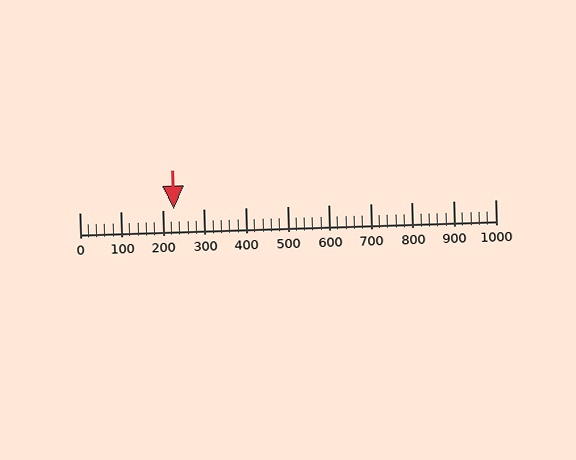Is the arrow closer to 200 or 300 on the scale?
The arrow is closer to 200.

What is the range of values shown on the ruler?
The ruler shows values from 0 to 1000.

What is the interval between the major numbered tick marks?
The major tick marks are spaced 100 units apart.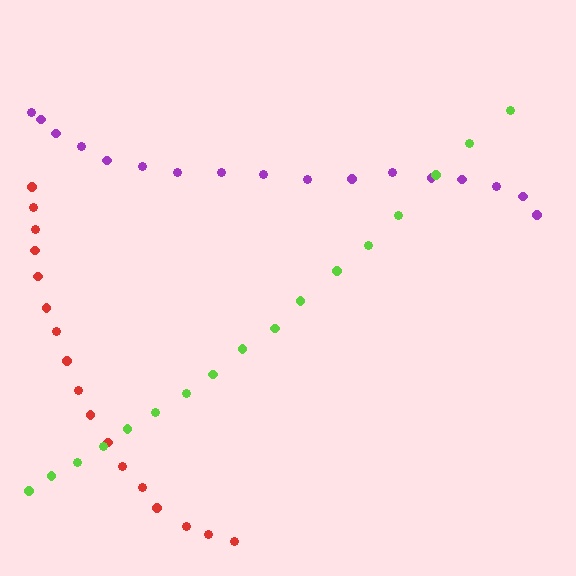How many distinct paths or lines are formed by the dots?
There are 3 distinct paths.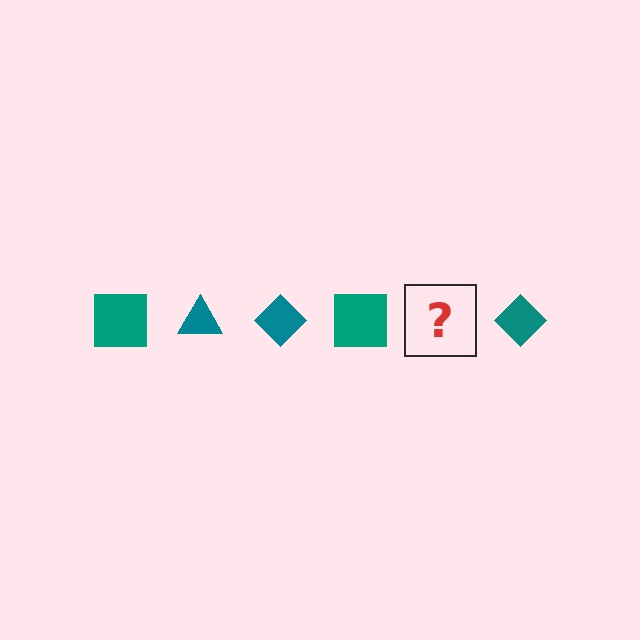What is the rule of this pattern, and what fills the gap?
The rule is that the pattern cycles through square, triangle, diamond shapes in teal. The gap should be filled with a teal triangle.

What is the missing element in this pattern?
The missing element is a teal triangle.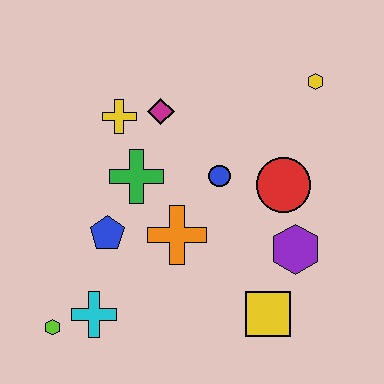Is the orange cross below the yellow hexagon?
Yes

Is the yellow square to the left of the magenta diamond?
No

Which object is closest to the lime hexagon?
The cyan cross is closest to the lime hexagon.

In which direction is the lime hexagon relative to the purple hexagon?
The lime hexagon is to the left of the purple hexagon.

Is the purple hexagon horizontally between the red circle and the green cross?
No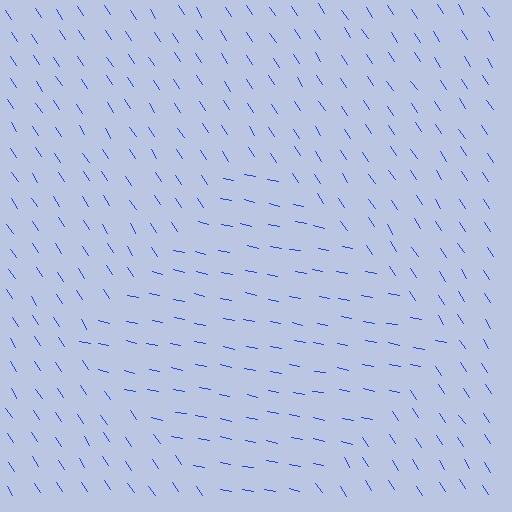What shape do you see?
I see a diamond.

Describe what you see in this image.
The image is filled with small blue line segments. A diamond region in the image has lines oriented differently from the surrounding lines, creating a visible texture boundary.